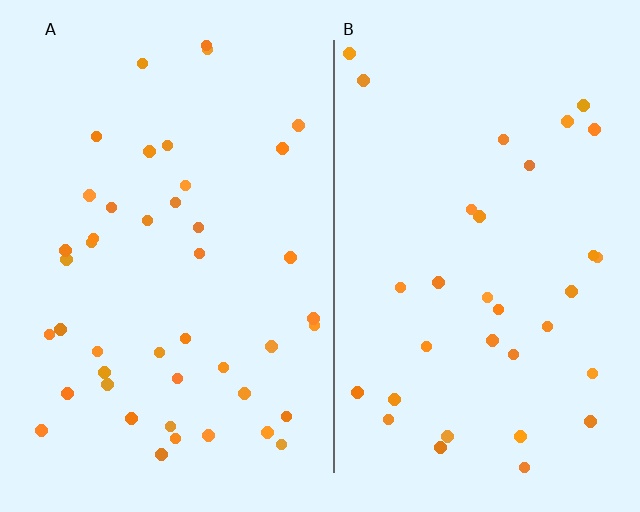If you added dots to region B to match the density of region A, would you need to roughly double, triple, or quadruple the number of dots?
Approximately double.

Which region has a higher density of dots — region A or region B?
A (the left).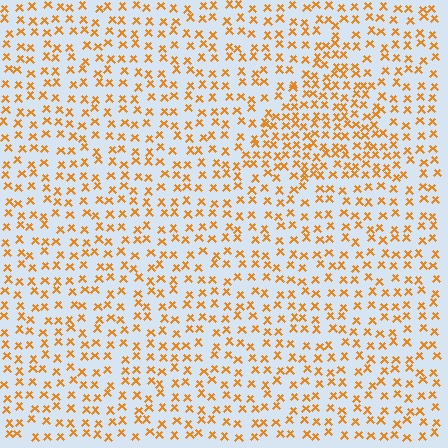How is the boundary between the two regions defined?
The boundary is defined by a change in element density (approximately 1.7x ratio). All elements are the same color, size, and shape.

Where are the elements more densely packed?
The elements are more densely packed inside the triangle boundary.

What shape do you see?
I see a triangle.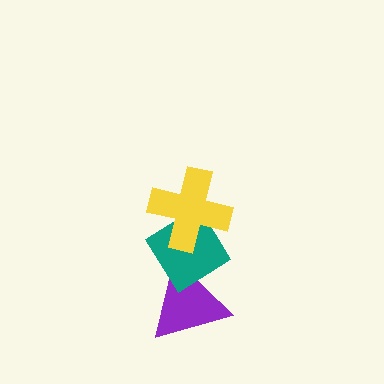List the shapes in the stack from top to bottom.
From top to bottom: the yellow cross, the teal diamond, the purple triangle.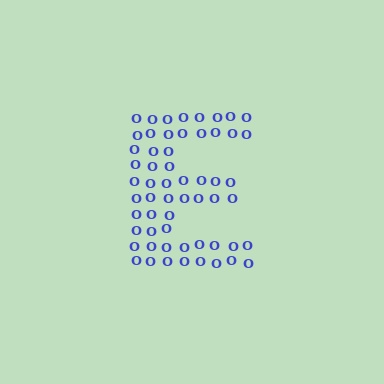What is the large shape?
The large shape is the letter E.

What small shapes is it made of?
It is made of small letter O's.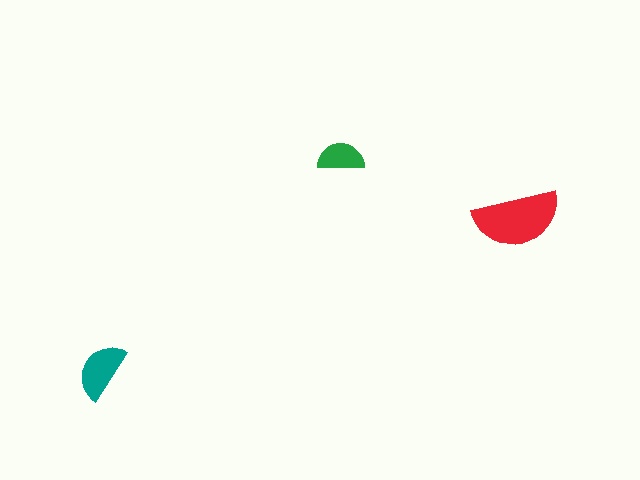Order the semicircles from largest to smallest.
the red one, the teal one, the green one.